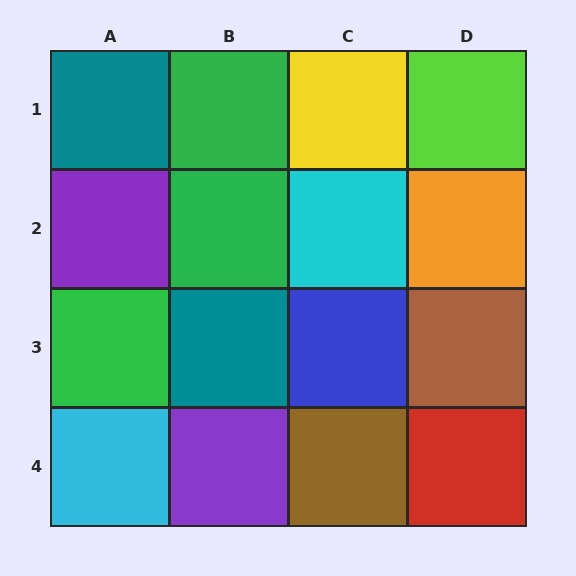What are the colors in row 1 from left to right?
Teal, green, yellow, lime.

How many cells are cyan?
2 cells are cyan.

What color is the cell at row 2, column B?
Green.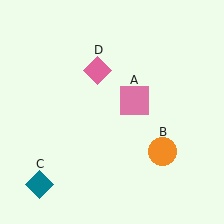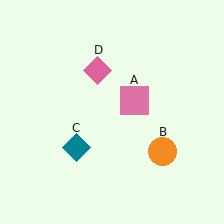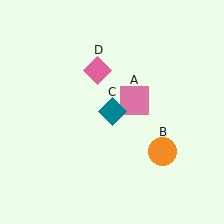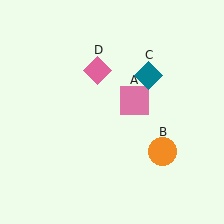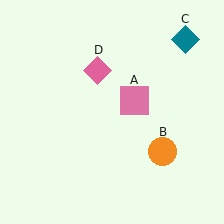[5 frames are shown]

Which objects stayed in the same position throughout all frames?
Pink square (object A) and orange circle (object B) and pink diamond (object D) remained stationary.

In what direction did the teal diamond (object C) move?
The teal diamond (object C) moved up and to the right.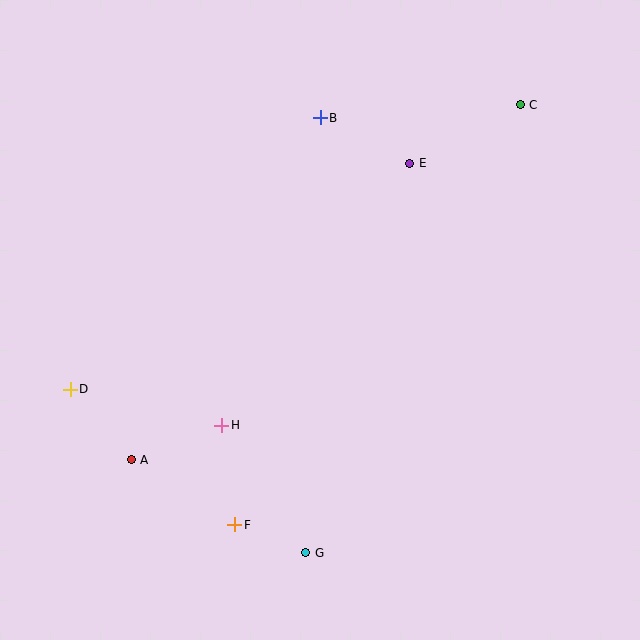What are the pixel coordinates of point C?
Point C is at (520, 105).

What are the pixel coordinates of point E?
Point E is at (410, 163).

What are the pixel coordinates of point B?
Point B is at (320, 118).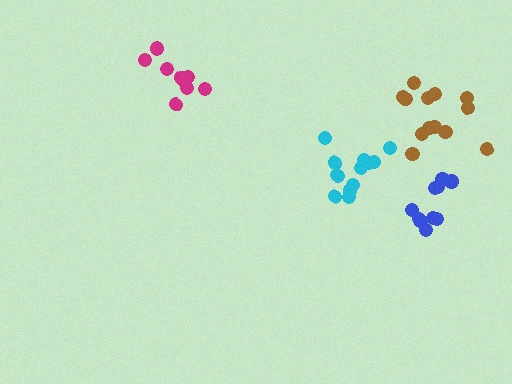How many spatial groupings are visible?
There are 4 spatial groupings.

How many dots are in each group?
Group 1: 8 dots, Group 2: 13 dots, Group 3: 12 dots, Group 4: 10 dots (43 total).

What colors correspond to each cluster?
The clusters are colored: magenta, brown, cyan, blue.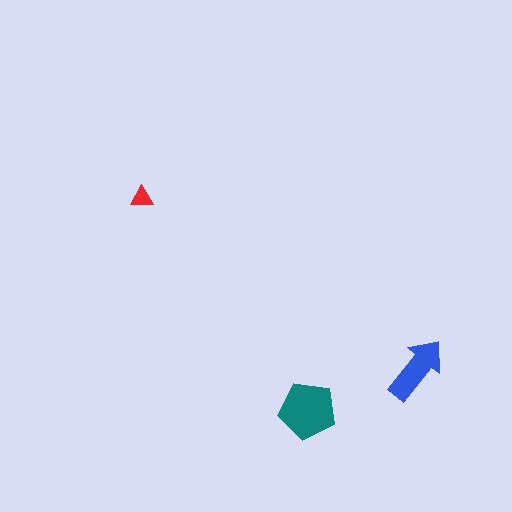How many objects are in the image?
There are 3 objects in the image.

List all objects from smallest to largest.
The red triangle, the blue arrow, the teal pentagon.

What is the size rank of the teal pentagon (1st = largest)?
1st.